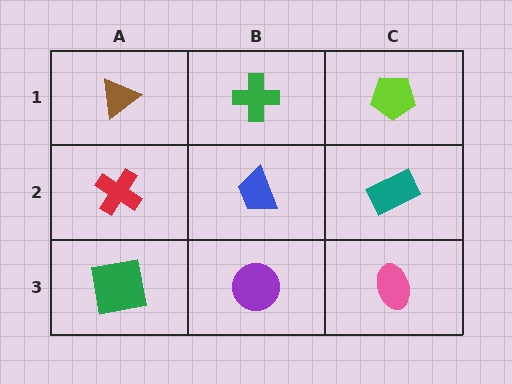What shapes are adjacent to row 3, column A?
A red cross (row 2, column A), a purple circle (row 3, column B).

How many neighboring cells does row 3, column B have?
3.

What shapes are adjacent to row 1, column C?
A teal rectangle (row 2, column C), a green cross (row 1, column B).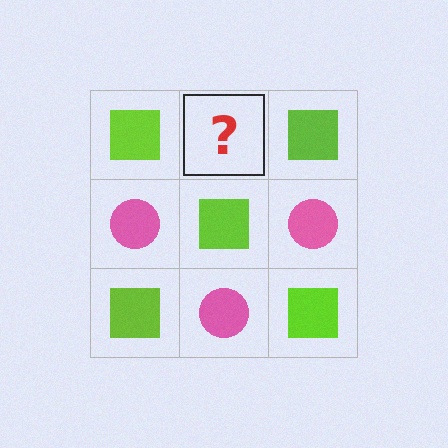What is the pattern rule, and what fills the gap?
The rule is that it alternates lime square and pink circle in a checkerboard pattern. The gap should be filled with a pink circle.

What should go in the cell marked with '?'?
The missing cell should contain a pink circle.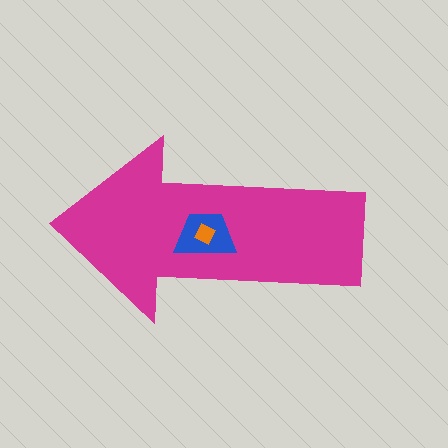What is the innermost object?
The orange square.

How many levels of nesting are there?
3.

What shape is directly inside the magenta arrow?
The blue trapezoid.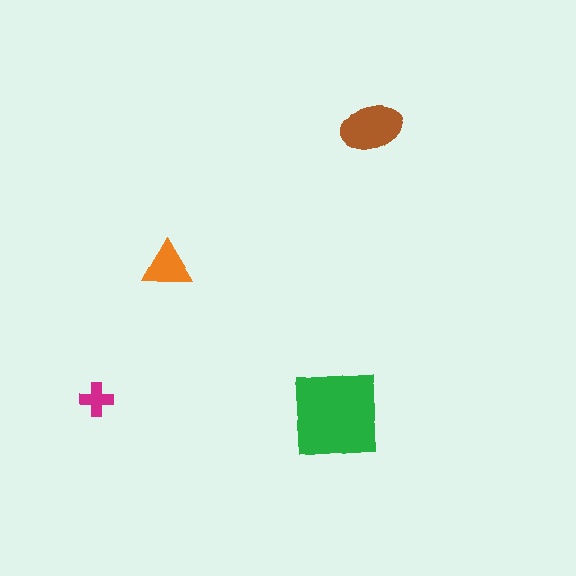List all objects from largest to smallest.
The green square, the brown ellipse, the orange triangle, the magenta cross.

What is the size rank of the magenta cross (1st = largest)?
4th.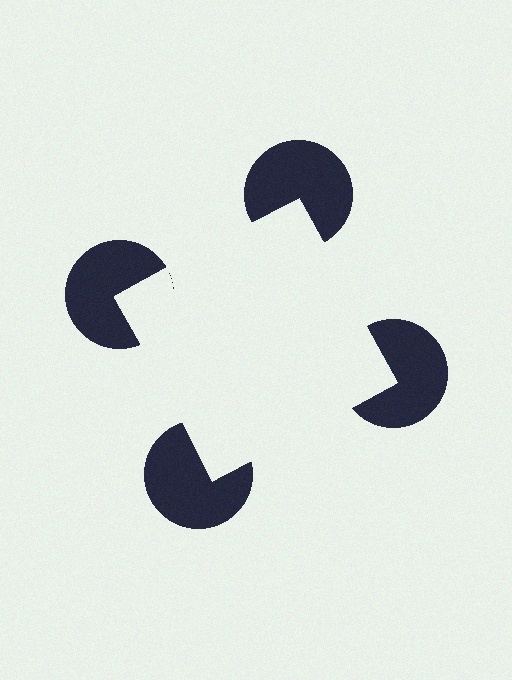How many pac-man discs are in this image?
There are 4 — one at each vertex of the illusory square.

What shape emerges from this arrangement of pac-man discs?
An illusory square — its edges are inferred from the aligned wedge cuts in the pac-man discs, not physically drawn.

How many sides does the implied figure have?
4 sides.